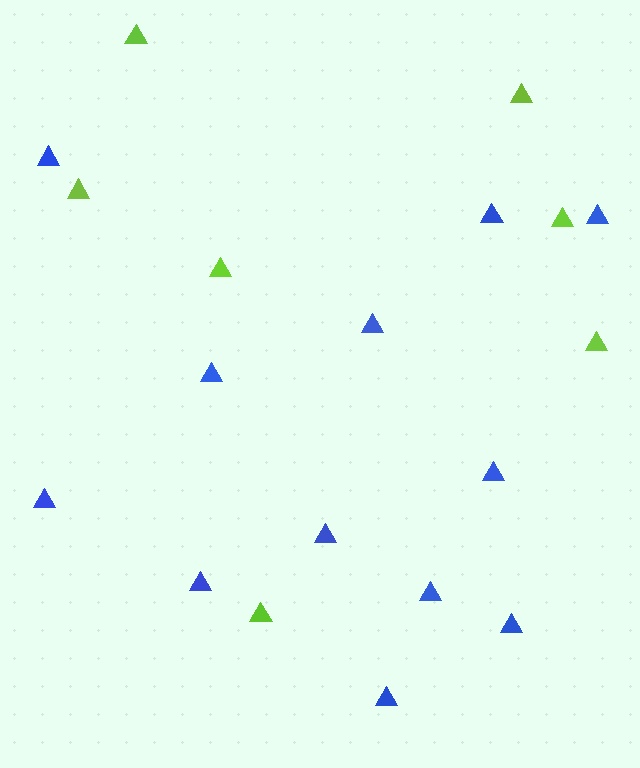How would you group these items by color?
There are 2 groups: one group of blue triangles (12) and one group of lime triangles (7).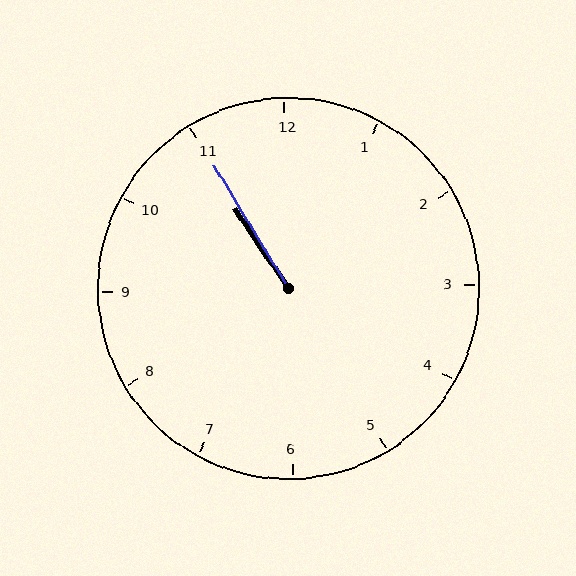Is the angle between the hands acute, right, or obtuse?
It is acute.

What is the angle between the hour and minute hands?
Approximately 2 degrees.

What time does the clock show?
10:55.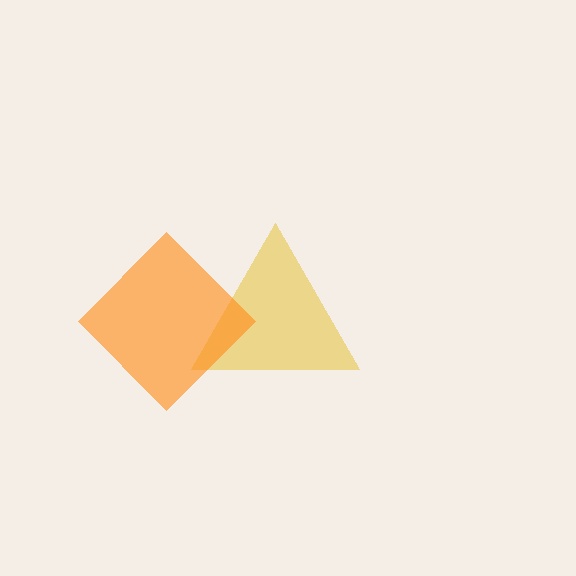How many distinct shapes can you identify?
There are 2 distinct shapes: a yellow triangle, an orange diamond.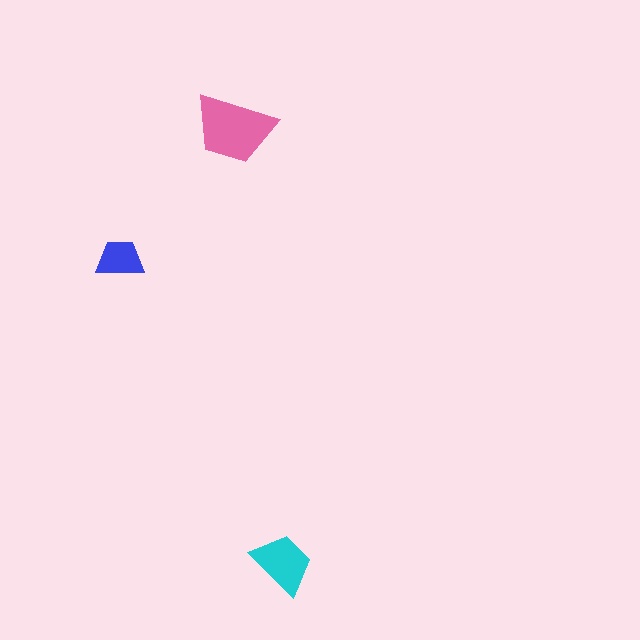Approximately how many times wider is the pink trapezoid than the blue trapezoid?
About 1.5 times wider.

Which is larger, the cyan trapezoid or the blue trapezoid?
The cyan one.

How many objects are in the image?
There are 3 objects in the image.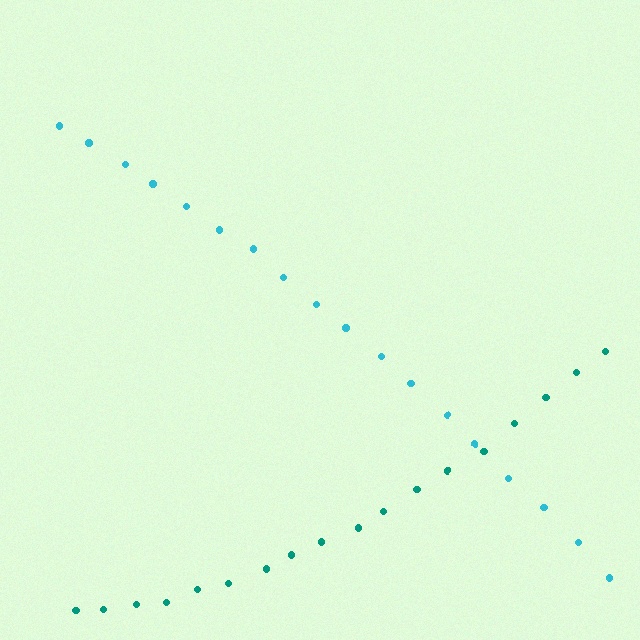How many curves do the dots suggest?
There are 2 distinct paths.